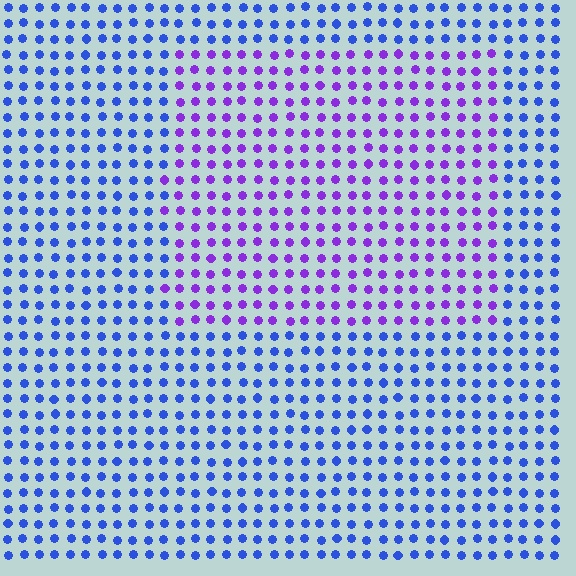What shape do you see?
I see a rectangle.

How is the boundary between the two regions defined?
The boundary is defined purely by a slight shift in hue (about 46 degrees). Spacing, size, and orientation are identical on both sides.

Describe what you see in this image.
The image is filled with small blue elements in a uniform arrangement. A rectangle-shaped region is visible where the elements are tinted to a slightly different hue, forming a subtle color boundary.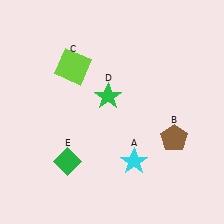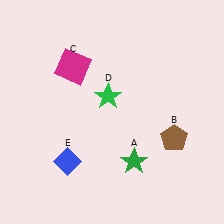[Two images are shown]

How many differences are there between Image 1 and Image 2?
There are 3 differences between the two images.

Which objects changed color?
A changed from cyan to green. C changed from lime to magenta. E changed from green to blue.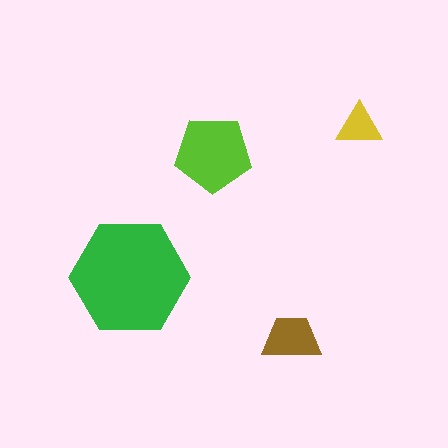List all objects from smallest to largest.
The yellow triangle, the brown trapezoid, the lime pentagon, the green hexagon.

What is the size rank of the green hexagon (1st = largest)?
1st.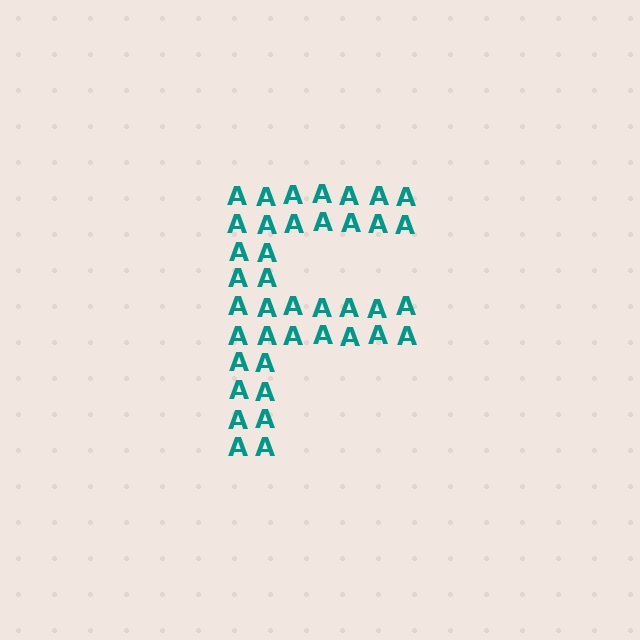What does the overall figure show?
The overall figure shows the letter F.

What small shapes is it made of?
It is made of small letter A's.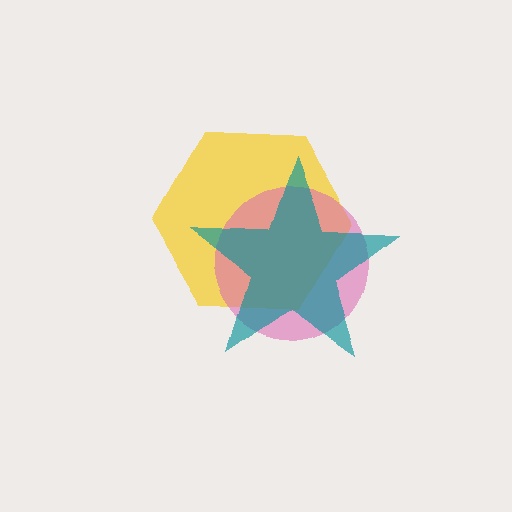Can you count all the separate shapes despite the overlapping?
Yes, there are 3 separate shapes.